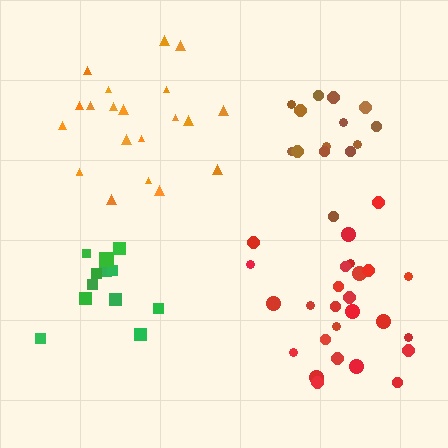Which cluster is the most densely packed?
Brown.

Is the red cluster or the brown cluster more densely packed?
Brown.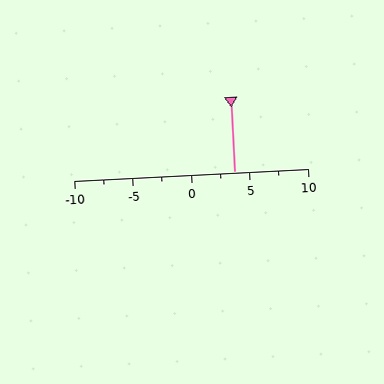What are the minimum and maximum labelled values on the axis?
The axis runs from -10 to 10.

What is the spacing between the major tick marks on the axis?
The major ticks are spaced 5 apart.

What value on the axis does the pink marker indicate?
The marker indicates approximately 3.8.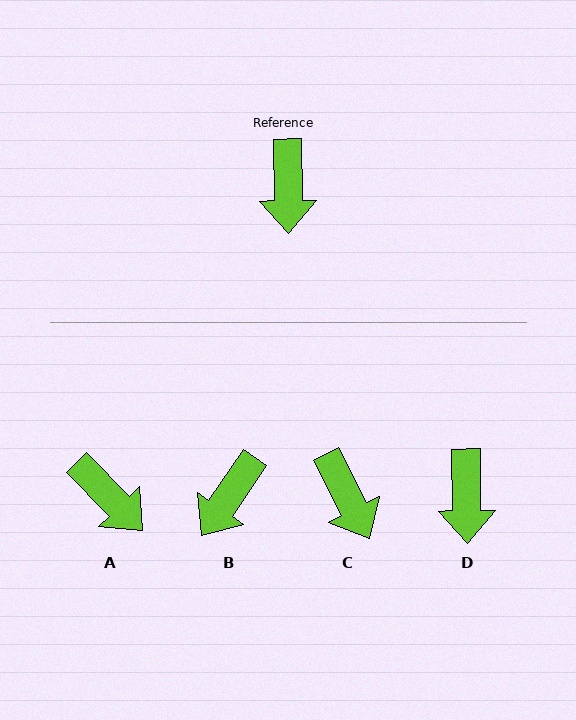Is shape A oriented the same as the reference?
No, it is off by about 43 degrees.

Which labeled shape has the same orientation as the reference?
D.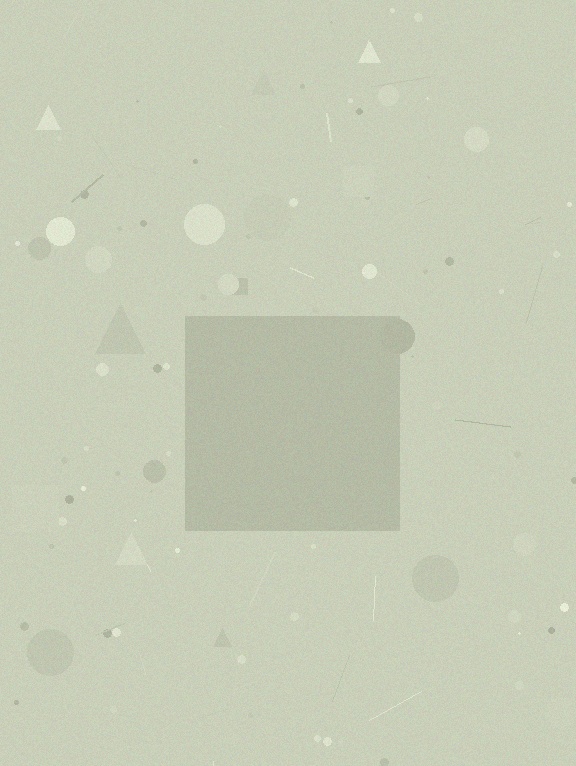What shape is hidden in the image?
A square is hidden in the image.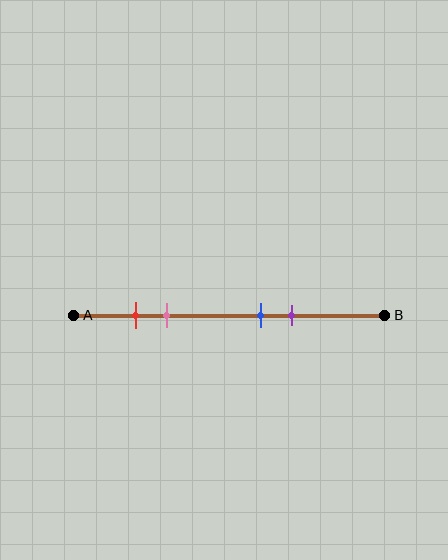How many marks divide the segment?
There are 4 marks dividing the segment.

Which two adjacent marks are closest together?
The red and pink marks are the closest adjacent pair.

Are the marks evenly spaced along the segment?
No, the marks are not evenly spaced.